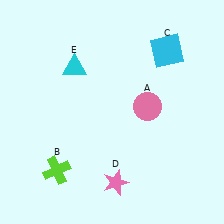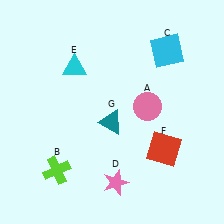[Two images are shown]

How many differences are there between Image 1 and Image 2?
There are 2 differences between the two images.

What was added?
A red square (F), a teal triangle (G) were added in Image 2.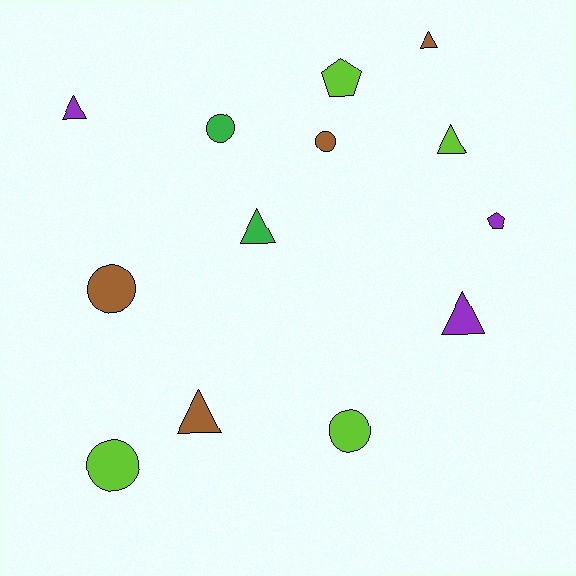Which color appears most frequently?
Lime, with 4 objects.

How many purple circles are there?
There are no purple circles.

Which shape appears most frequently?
Triangle, with 6 objects.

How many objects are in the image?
There are 13 objects.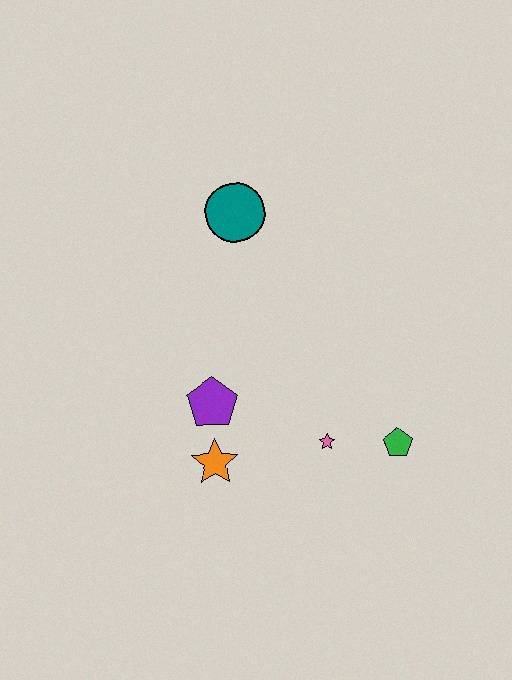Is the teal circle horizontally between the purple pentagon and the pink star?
Yes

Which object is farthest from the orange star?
The teal circle is farthest from the orange star.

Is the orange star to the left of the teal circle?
Yes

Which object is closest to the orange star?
The purple pentagon is closest to the orange star.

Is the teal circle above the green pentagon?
Yes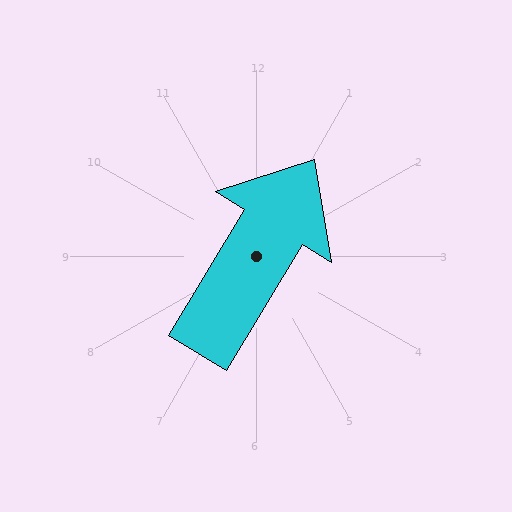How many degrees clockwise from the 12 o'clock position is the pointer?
Approximately 31 degrees.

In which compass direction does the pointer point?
Northeast.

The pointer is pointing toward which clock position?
Roughly 1 o'clock.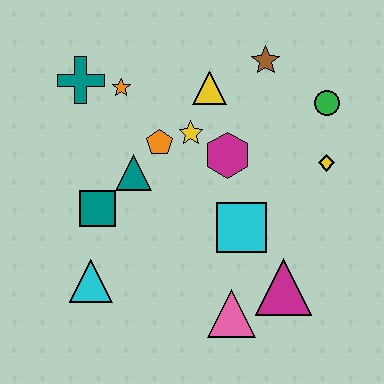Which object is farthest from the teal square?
The green circle is farthest from the teal square.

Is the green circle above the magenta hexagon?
Yes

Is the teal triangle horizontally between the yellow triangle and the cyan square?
No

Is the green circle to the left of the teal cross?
No